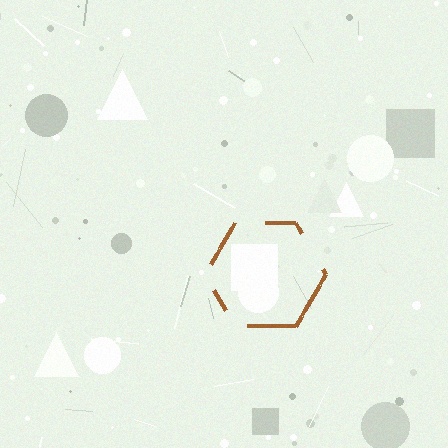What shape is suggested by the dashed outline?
The dashed outline suggests a hexagon.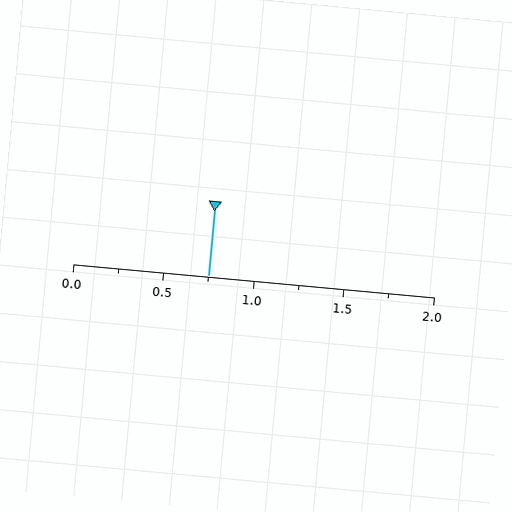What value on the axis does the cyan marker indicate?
The marker indicates approximately 0.75.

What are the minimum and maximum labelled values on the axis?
The axis runs from 0.0 to 2.0.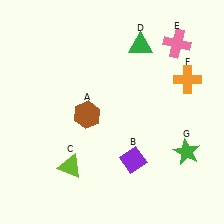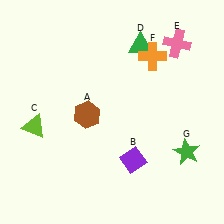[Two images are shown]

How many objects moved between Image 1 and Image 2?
2 objects moved between the two images.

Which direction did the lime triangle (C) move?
The lime triangle (C) moved up.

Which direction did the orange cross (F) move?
The orange cross (F) moved left.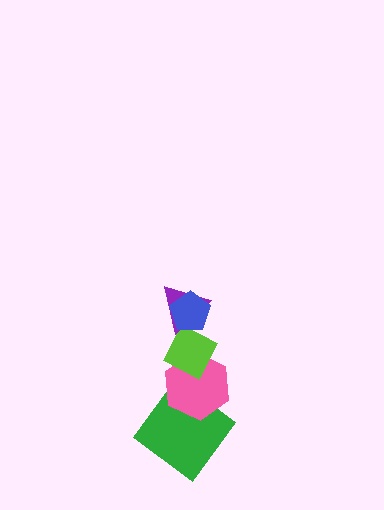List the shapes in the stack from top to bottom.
From top to bottom: the blue pentagon, the purple triangle, the lime diamond, the pink hexagon, the green diamond.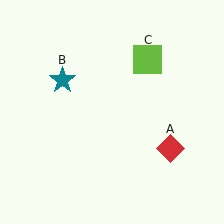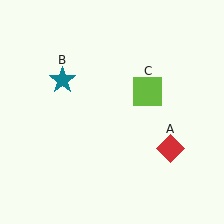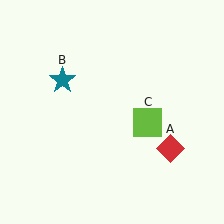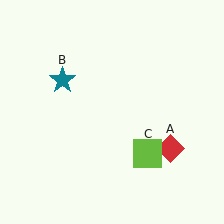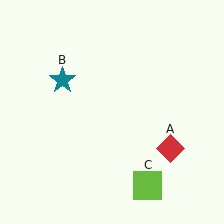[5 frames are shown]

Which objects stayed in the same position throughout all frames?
Red diamond (object A) and teal star (object B) remained stationary.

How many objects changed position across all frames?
1 object changed position: lime square (object C).